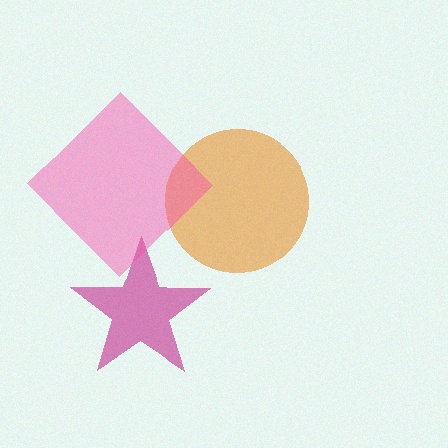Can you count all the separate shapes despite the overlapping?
Yes, there are 3 separate shapes.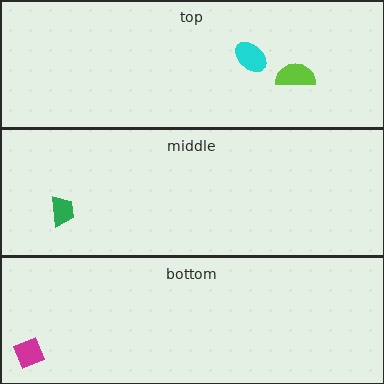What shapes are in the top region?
The cyan ellipse, the lime semicircle.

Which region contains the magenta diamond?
The bottom region.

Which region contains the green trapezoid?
The middle region.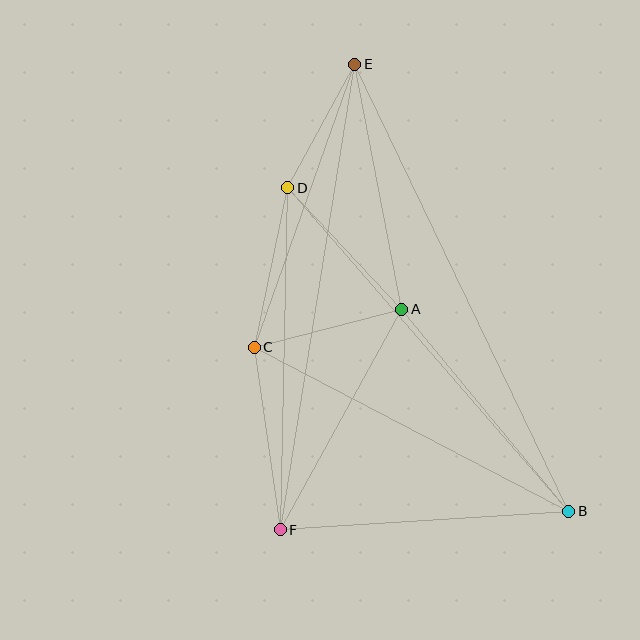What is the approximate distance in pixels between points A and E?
The distance between A and E is approximately 250 pixels.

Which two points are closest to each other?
Points D and E are closest to each other.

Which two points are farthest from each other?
Points B and E are farthest from each other.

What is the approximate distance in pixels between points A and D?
The distance between A and D is approximately 167 pixels.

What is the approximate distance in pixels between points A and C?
The distance between A and C is approximately 153 pixels.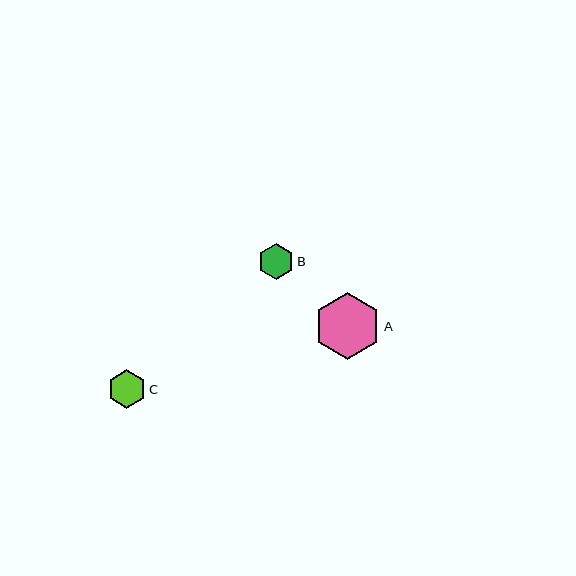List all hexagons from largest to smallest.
From largest to smallest: A, C, B.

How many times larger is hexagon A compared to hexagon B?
Hexagon A is approximately 1.9 times the size of hexagon B.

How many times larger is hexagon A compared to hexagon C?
Hexagon A is approximately 1.7 times the size of hexagon C.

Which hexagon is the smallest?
Hexagon B is the smallest with a size of approximately 36 pixels.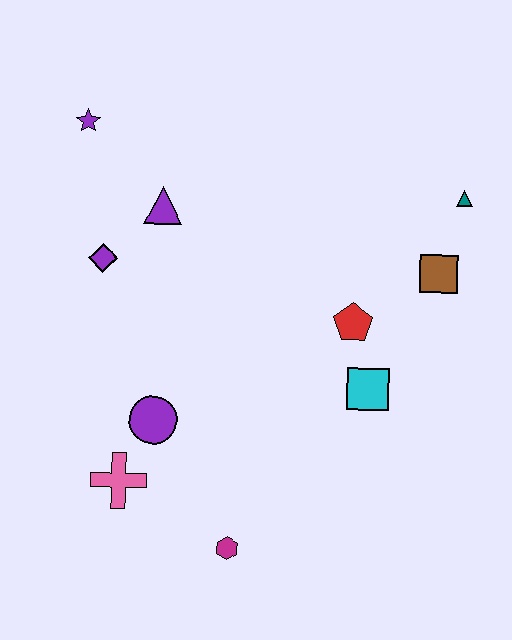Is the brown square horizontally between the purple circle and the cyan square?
No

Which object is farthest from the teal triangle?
The pink cross is farthest from the teal triangle.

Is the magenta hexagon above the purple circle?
No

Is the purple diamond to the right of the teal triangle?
No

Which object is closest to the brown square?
The teal triangle is closest to the brown square.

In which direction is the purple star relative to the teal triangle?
The purple star is to the left of the teal triangle.